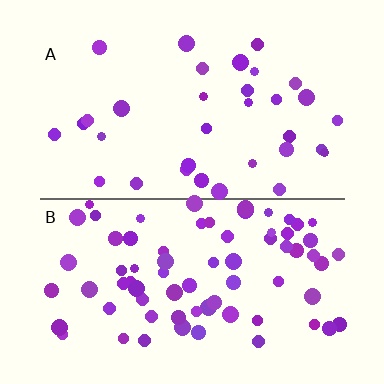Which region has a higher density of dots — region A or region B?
B (the bottom).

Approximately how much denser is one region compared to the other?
Approximately 2.2× — region B over region A.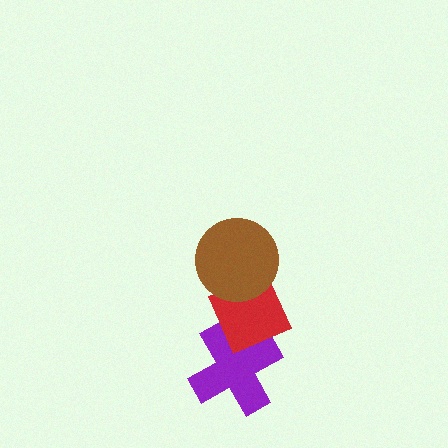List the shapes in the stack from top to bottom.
From top to bottom: the brown circle, the red diamond, the purple cross.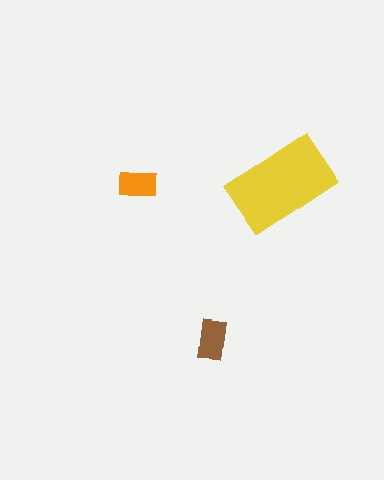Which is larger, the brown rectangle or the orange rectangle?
The brown one.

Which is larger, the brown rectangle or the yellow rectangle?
The yellow one.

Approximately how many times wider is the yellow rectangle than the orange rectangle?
About 2.5 times wider.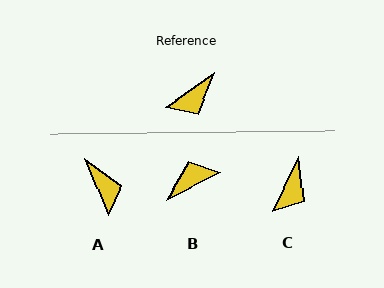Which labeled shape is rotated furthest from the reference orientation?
B, about 173 degrees away.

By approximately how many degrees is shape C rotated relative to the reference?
Approximately 29 degrees counter-clockwise.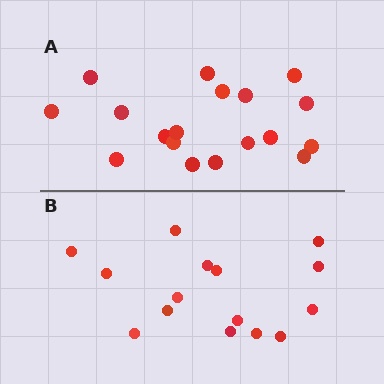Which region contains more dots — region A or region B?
Region A (the top region) has more dots.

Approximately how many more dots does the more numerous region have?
Region A has just a few more — roughly 2 or 3 more dots than region B.